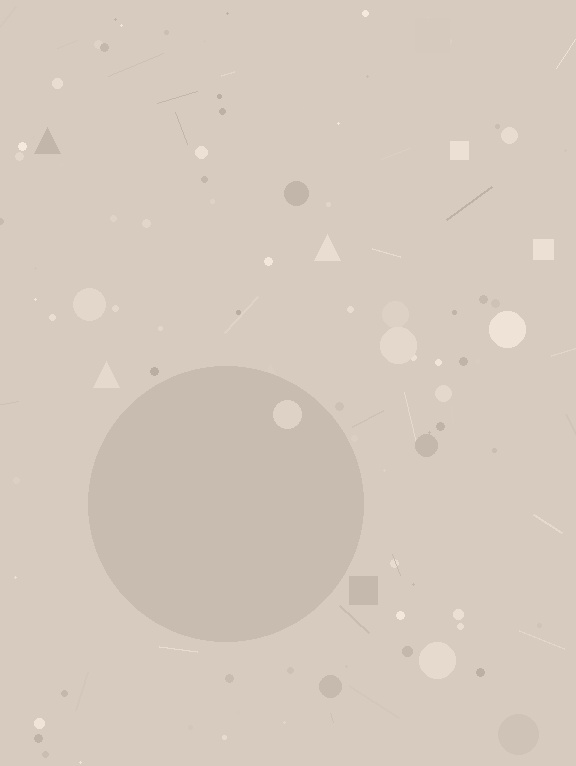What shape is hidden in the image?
A circle is hidden in the image.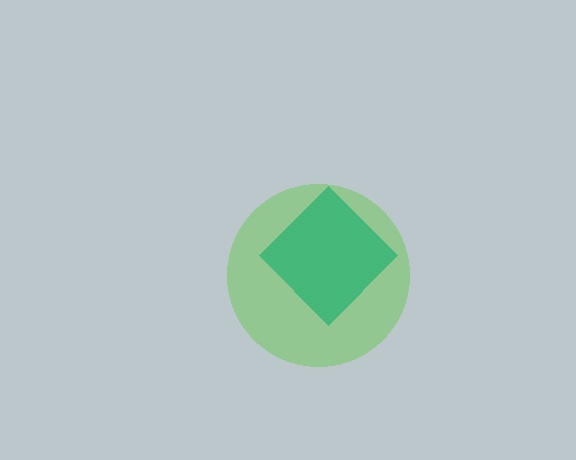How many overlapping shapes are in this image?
There are 2 overlapping shapes in the image.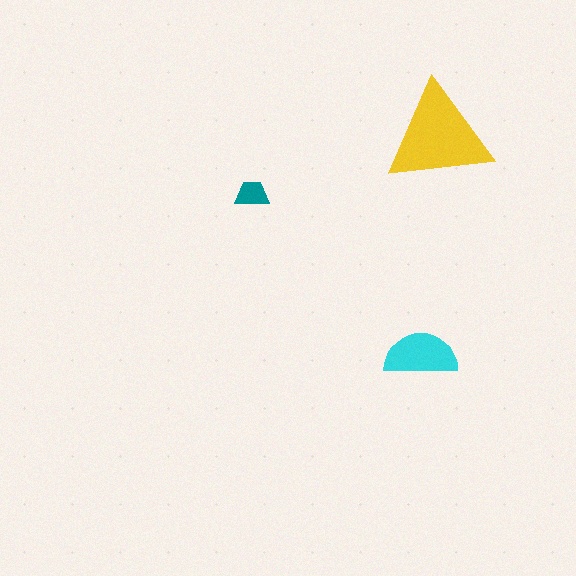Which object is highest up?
The yellow triangle is topmost.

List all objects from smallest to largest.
The teal trapezoid, the cyan semicircle, the yellow triangle.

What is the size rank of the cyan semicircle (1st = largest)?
2nd.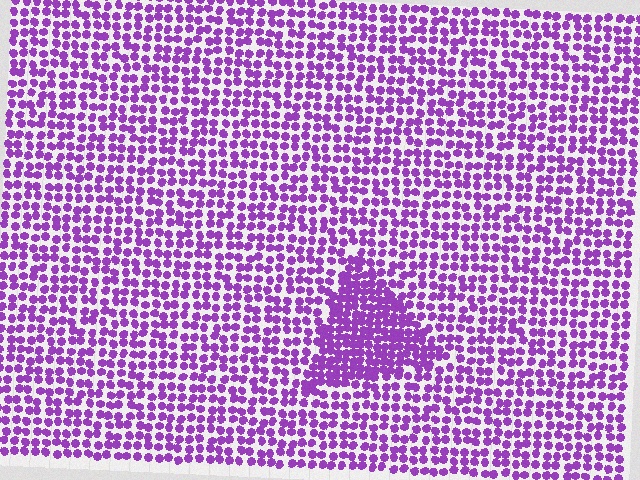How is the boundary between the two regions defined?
The boundary is defined by a change in element density (approximately 1.8x ratio). All elements are the same color, size, and shape.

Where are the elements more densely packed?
The elements are more densely packed inside the triangle boundary.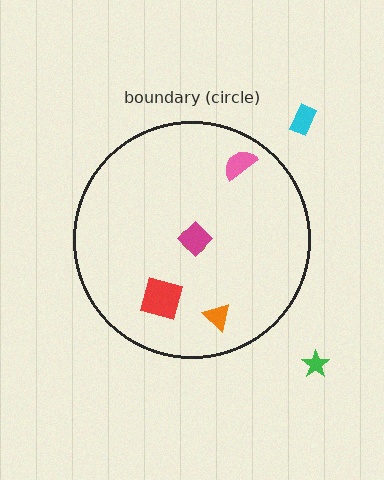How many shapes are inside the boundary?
5 inside, 2 outside.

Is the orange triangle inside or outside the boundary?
Inside.